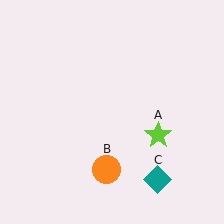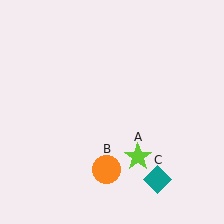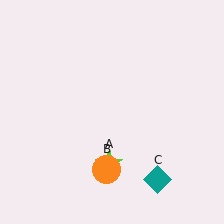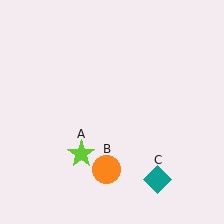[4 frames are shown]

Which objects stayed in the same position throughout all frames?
Orange circle (object B) and teal diamond (object C) remained stationary.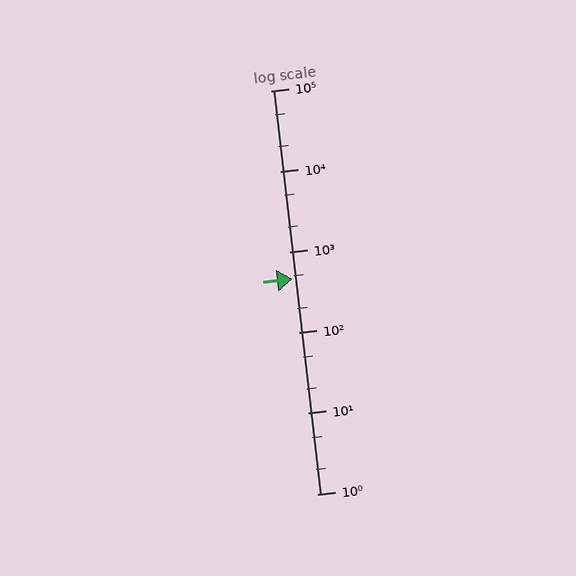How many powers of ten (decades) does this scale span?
The scale spans 5 decades, from 1 to 100000.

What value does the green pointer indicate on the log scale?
The pointer indicates approximately 470.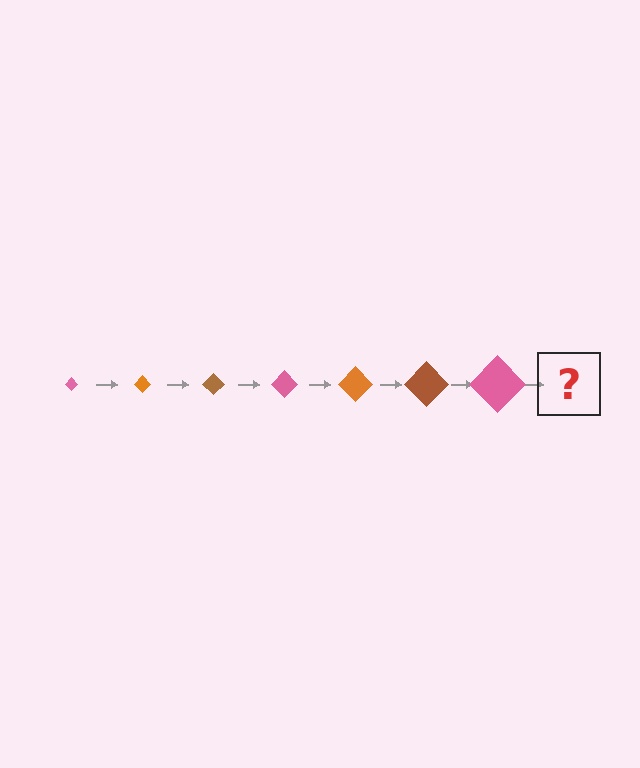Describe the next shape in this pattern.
It should be an orange diamond, larger than the previous one.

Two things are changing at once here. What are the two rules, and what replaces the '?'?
The two rules are that the diamond grows larger each step and the color cycles through pink, orange, and brown. The '?' should be an orange diamond, larger than the previous one.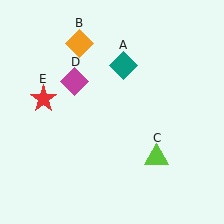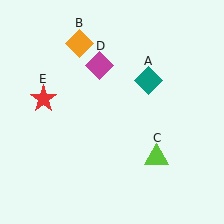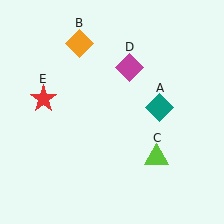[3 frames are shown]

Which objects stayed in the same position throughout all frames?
Orange diamond (object B) and lime triangle (object C) and red star (object E) remained stationary.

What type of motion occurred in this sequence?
The teal diamond (object A), magenta diamond (object D) rotated clockwise around the center of the scene.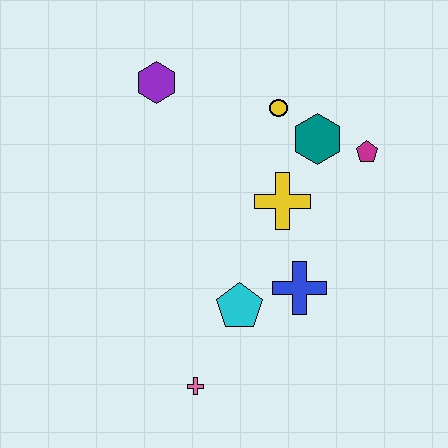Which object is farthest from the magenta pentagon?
The pink cross is farthest from the magenta pentagon.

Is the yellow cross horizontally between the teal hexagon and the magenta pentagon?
No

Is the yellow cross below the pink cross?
No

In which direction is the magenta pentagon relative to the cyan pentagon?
The magenta pentagon is above the cyan pentagon.